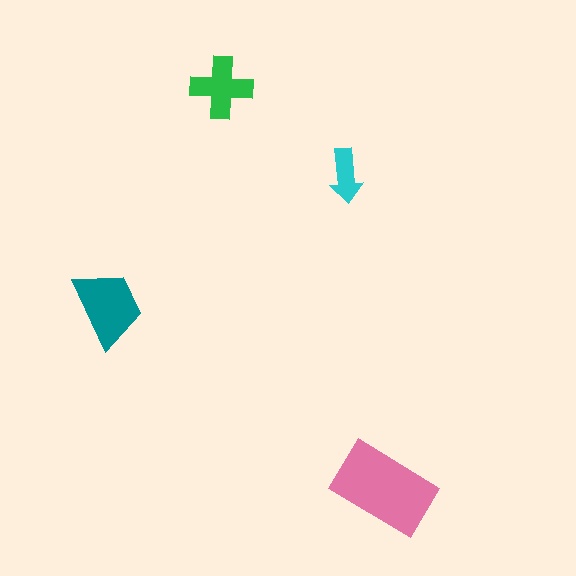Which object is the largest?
The pink rectangle.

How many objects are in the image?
There are 4 objects in the image.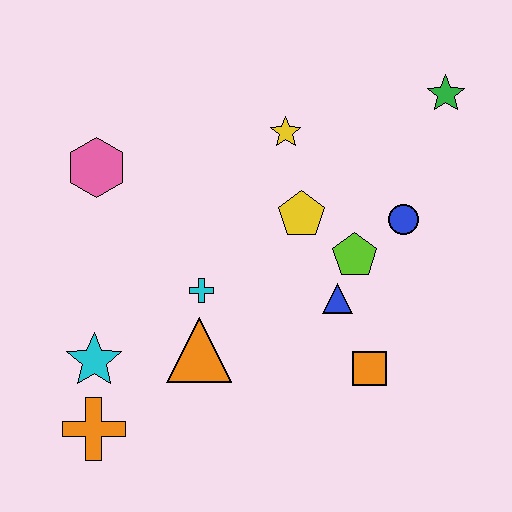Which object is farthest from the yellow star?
The orange cross is farthest from the yellow star.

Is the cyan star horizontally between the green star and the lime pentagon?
No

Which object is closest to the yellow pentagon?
The lime pentagon is closest to the yellow pentagon.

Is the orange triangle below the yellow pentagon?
Yes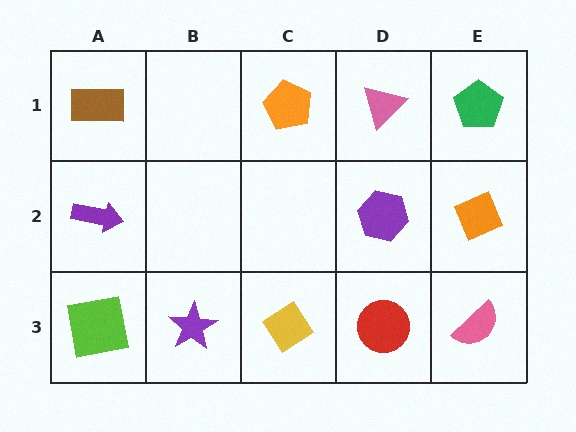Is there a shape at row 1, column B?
No, that cell is empty.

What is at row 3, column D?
A red circle.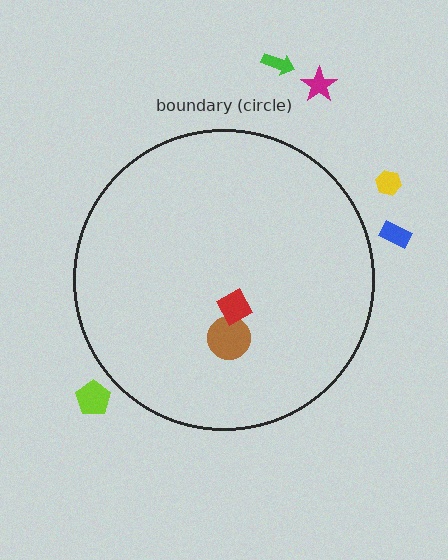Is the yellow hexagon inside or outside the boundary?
Outside.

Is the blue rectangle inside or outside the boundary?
Outside.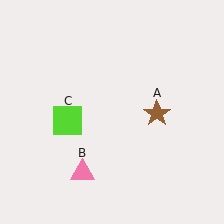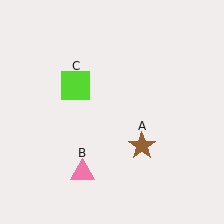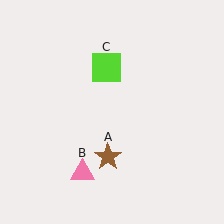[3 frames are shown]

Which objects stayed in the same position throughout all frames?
Pink triangle (object B) remained stationary.